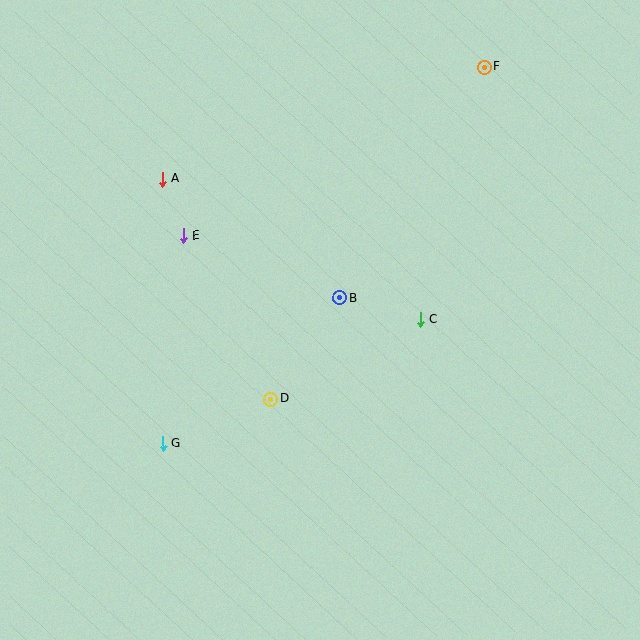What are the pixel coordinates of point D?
Point D is at (271, 399).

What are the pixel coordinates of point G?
Point G is at (163, 444).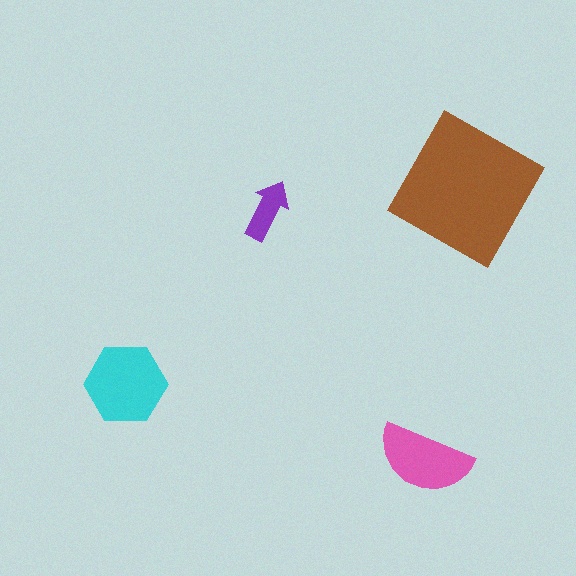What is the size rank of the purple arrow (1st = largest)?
4th.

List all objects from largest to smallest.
The brown square, the cyan hexagon, the pink semicircle, the purple arrow.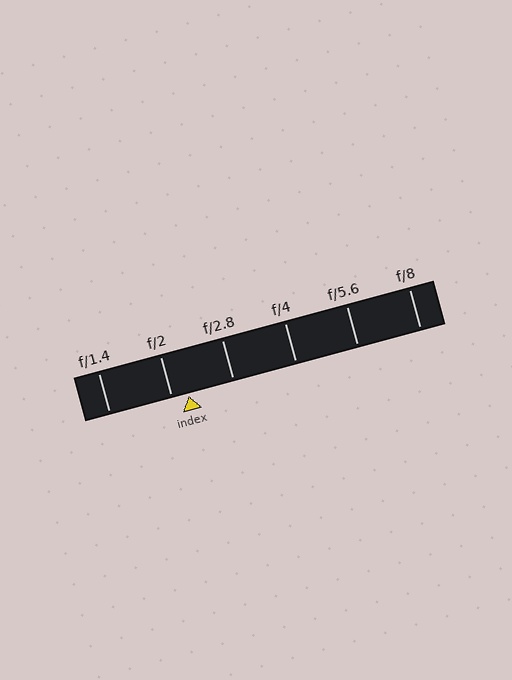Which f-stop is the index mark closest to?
The index mark is closest to f/2.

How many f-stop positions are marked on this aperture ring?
There are 6 f-stop positions marked.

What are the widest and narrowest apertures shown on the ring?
The widest aperture shown is f/1.4 and the narrowest is f/8.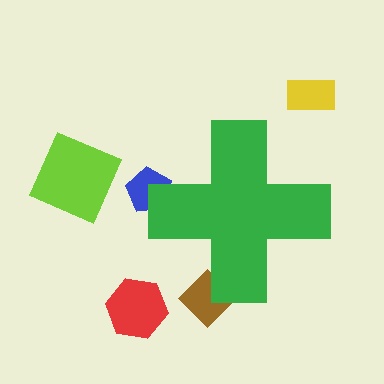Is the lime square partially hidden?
No, the lime square is fully visible.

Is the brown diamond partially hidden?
Yes, the brown diamond is partially hidden behind the green cross.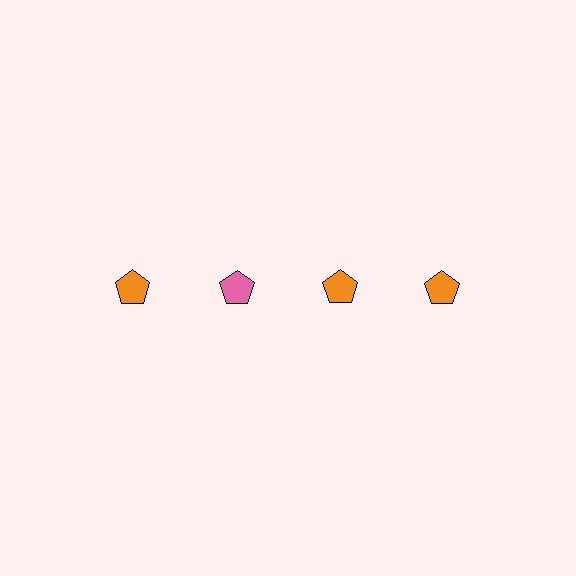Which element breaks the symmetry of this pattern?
The pink pentagon in the top row, second from left column breaks the symmetry. All other shapes are orange pentagons.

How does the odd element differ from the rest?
It has a different color: pink instead of orange.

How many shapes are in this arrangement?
There are 4 shapes arranged in a grid pattern.